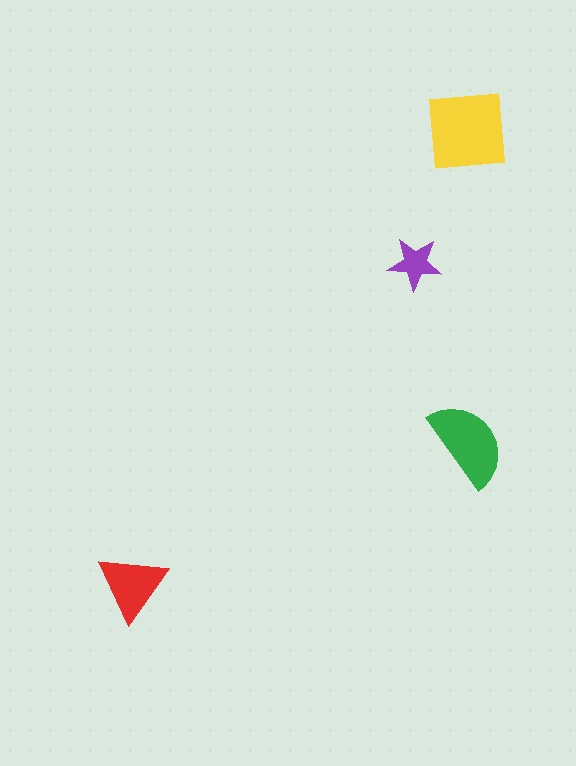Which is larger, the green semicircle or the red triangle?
The green semicircle.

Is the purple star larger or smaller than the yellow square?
Smaller.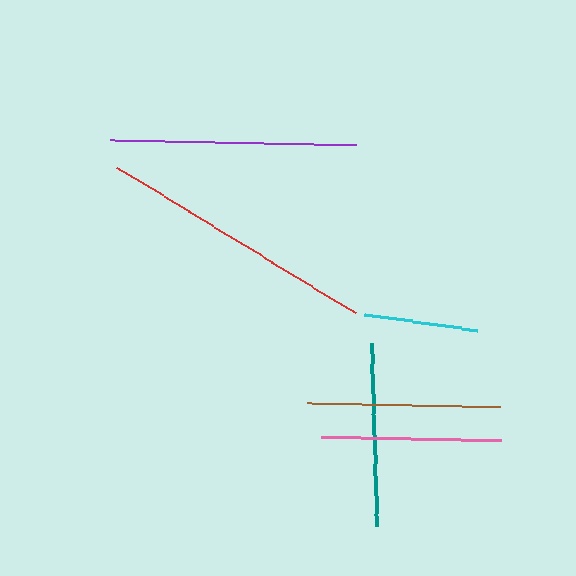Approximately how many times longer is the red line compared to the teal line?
The red line is approximately 1.5 times the length of the teal line.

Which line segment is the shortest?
The cyan line is the shortest at approximately 114 pixels.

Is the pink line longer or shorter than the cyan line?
The pink line is longer than the cyan line.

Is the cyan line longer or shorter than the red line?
The red line is longer than the cyan line.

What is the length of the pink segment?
The pink segment is approximately 181 pixels long.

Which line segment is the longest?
The red line is the longest at approximately 279 pixels.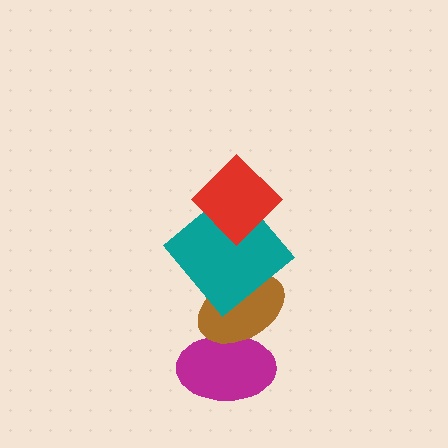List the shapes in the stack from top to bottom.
From top to bottom: the red diamond, the teal diamond, the brown ellipse, the magenta ellipse.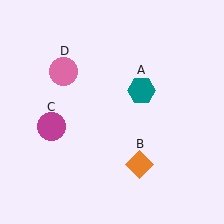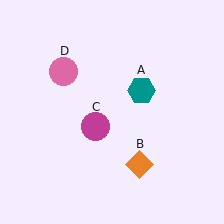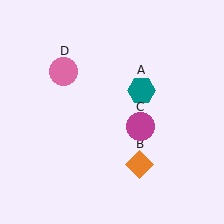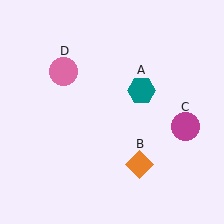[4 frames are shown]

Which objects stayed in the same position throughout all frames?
Teal hexagon (object A) and orange diamond (object B) and pink circle (object D) remained stationary.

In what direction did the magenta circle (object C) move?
The magenta circle (object C) moved right.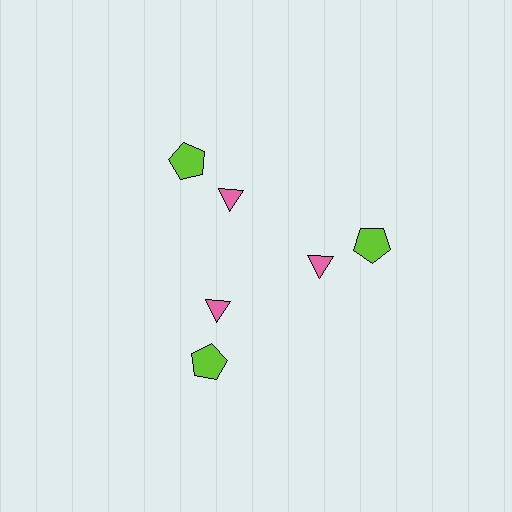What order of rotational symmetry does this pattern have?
This pattern has 3-fold rotational symmetry.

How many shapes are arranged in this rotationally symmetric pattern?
There are 6 shapes, arranged in 3 groups of 2.